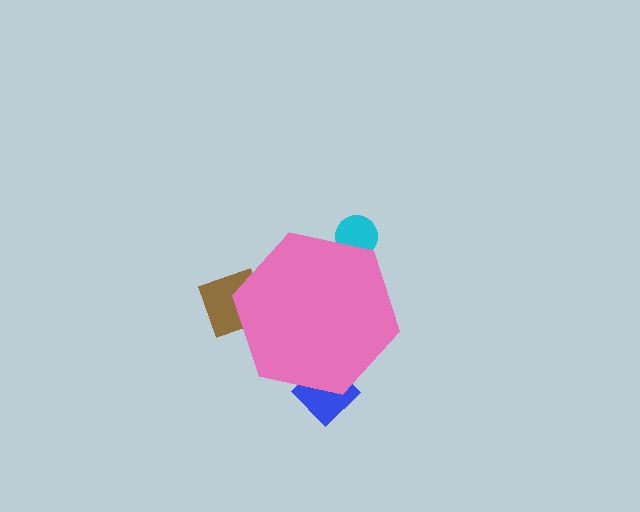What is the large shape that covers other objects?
A pink hexagon.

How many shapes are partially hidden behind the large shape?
3 shapes are partially hidden.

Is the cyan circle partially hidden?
Yes, the cyan circle is partially hidden behind the pink hexagon.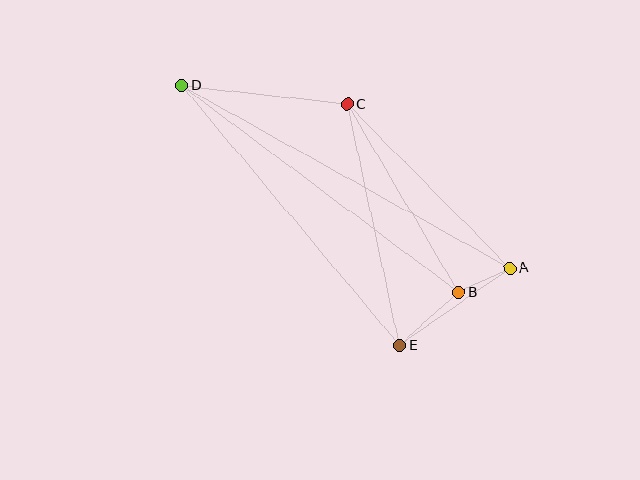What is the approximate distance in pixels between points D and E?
The distance between D and E is approximately 339 pixels.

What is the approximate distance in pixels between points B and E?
The distance between B and E is approximately 79 pixels.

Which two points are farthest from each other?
Points A and D are farthest from each other.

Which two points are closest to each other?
Points A and B are closest to each other.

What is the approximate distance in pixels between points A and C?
The distance between A and C is approximately 231 pixels.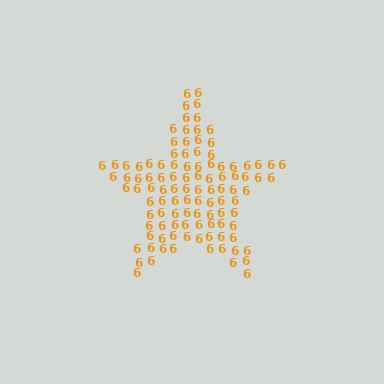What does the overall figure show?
The overall figure shows a star.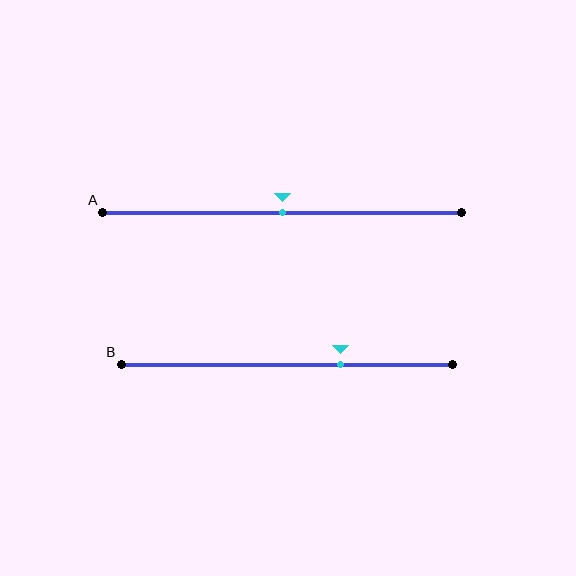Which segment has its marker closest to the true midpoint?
Segment A has its marker closest to the true midpoint.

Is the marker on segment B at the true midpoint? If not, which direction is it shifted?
No, the marker on segment B is shifted to the right by about 16% of the segment length.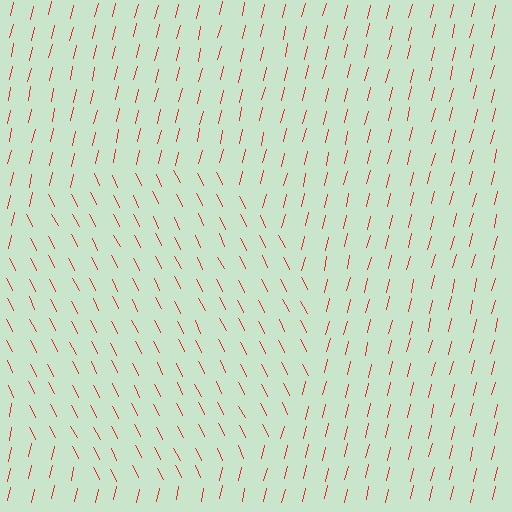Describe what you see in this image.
The image is filled with small red line segments. A circle region in the image has lines oriented differently from the surrounding lines, creating a visible texture boundary.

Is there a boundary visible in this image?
Yes, there is a texture boundary formed by a change in line orientation.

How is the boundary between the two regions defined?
The boundary is defined purely by a change in line orientation (approximately 39 degrees difference). All lines are the same color and thickness.